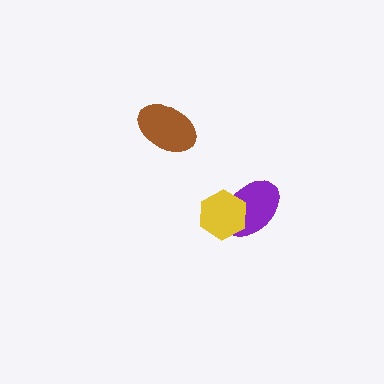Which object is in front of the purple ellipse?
The yellow hexagon is in front of the purple ellipse.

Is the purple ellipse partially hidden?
Yes, it is partially covered by another shape.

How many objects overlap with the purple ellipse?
1 object overlaps with the purple ellipse.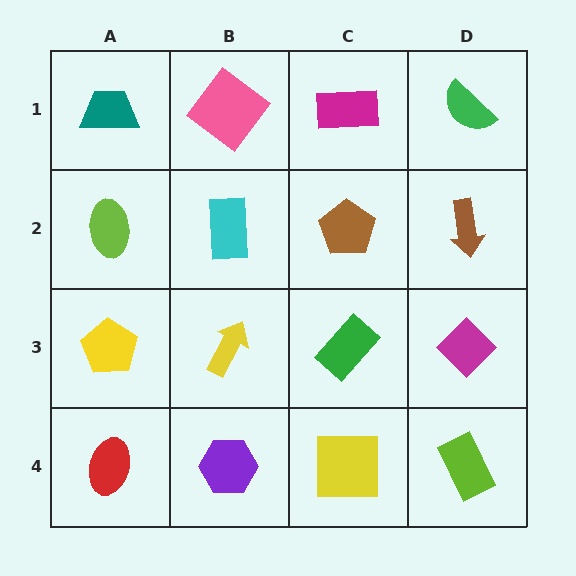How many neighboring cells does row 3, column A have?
3.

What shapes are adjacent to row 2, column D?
A green semicircle (row 1, column D), a magenta diamond (row 3, column D), a brown pentagon (row 2, column C).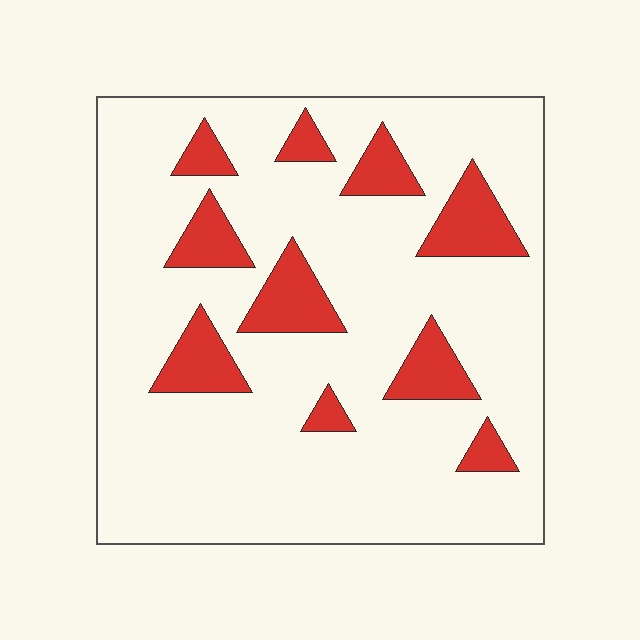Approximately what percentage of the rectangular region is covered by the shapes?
Approximately 15%.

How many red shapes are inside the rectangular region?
10.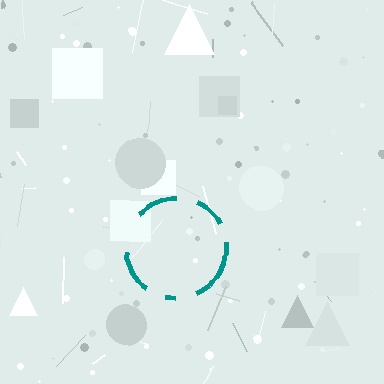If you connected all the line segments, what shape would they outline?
They would outline a circle.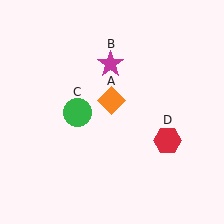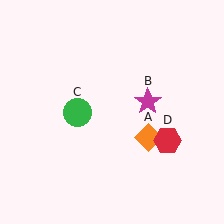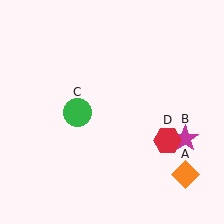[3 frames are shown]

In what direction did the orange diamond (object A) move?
The orange diamond (object A) moved down and to the right.